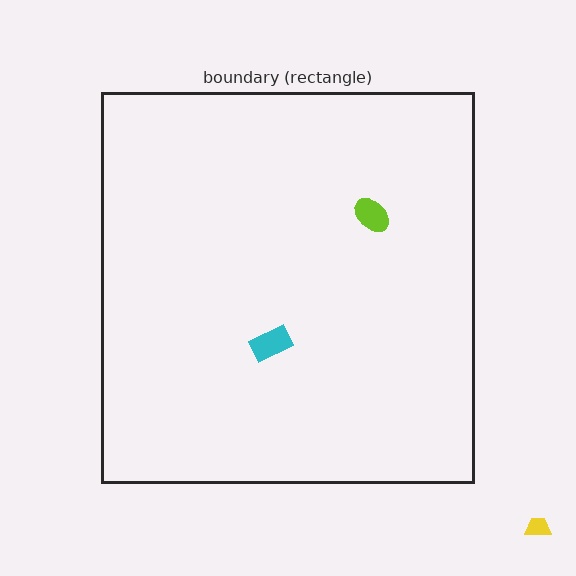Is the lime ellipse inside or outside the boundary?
Inside.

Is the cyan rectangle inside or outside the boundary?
Inside.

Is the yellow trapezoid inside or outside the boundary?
Outside.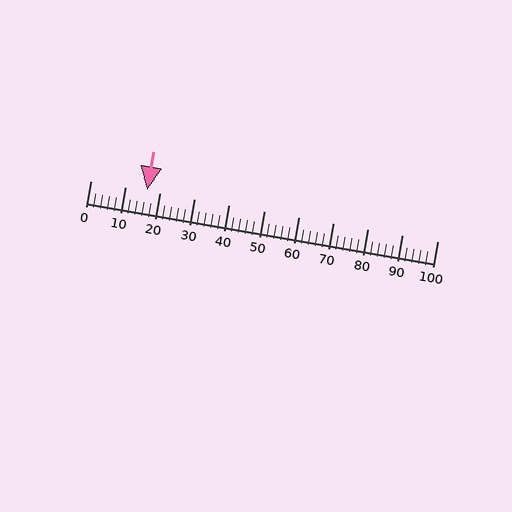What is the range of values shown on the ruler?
The ruler shows values from 0 to 100.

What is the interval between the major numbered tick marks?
The major tick marks are spaced 10 units apart.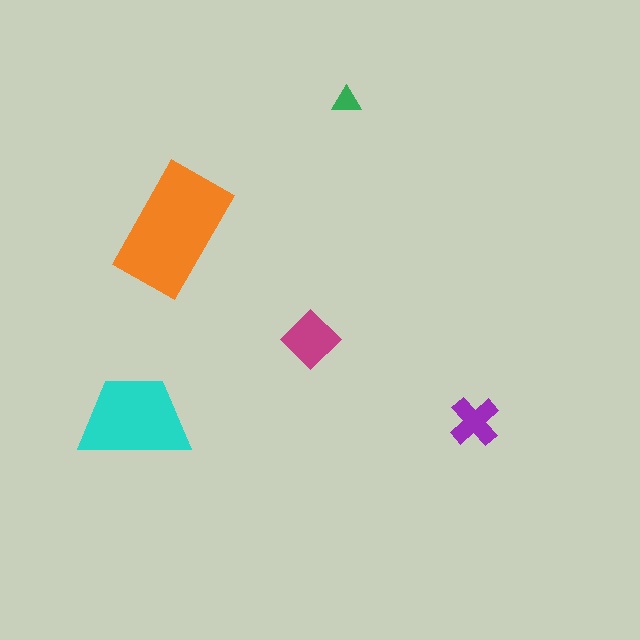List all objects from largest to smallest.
The orange rectangle, the cyan trapezoid, the magenta diamond, the purple cross, the green triangle.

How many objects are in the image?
There are 5 objects in the image.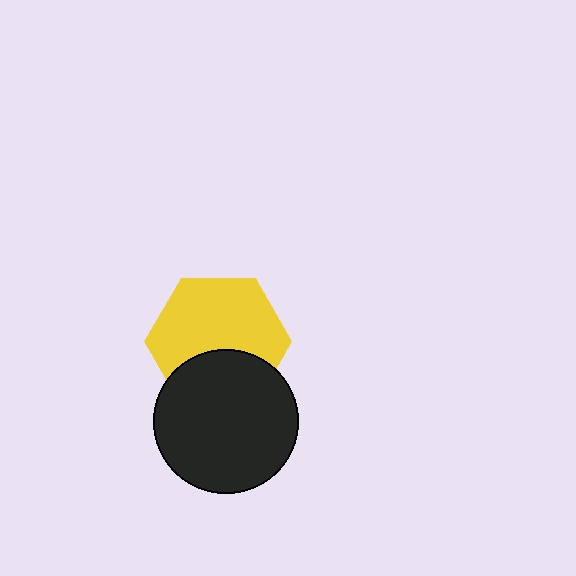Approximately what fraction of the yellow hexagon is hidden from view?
Roughly 34% of the yellow hexagon is hidden behind the black circle.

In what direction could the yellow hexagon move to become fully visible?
The yellow hexagon could move up. That would shift it out from behind the black circle entirely.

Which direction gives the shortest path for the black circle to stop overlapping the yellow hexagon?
Moving down gives the shortest separation.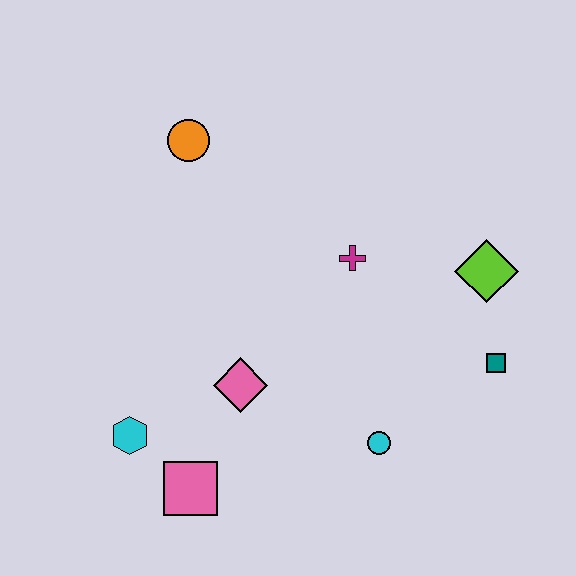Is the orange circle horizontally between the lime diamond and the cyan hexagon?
Yes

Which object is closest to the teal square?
The lime diamond is closest to the teal square.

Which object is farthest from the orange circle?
The teal square is farthest from the orange circle.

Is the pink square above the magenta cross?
No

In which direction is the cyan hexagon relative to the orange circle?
The cyan hexagon is below the orange circle.